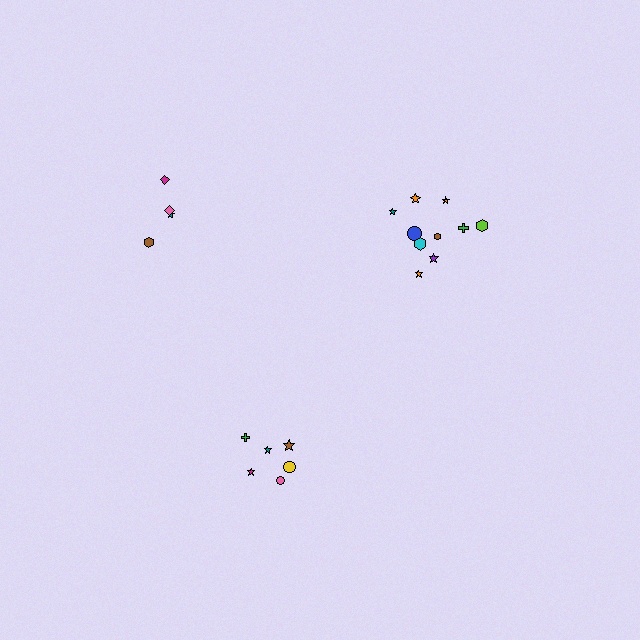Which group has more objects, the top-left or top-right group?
The top-right group.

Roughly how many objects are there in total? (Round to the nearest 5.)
Roughly 20 objects in total.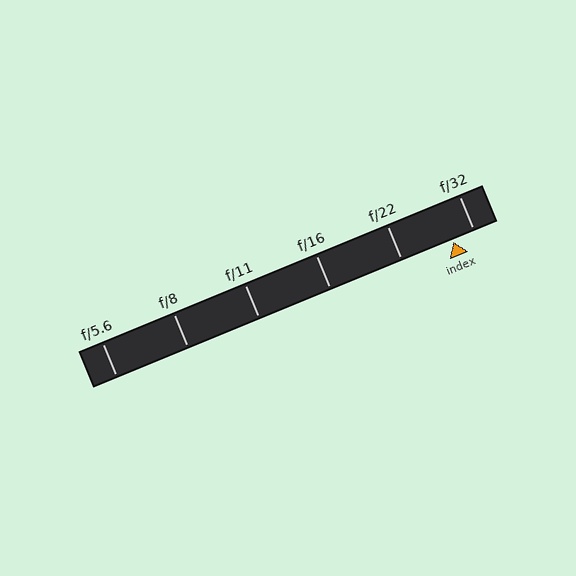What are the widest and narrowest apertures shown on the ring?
The widest aperture shown is f/5.6 and the narrowest is f/32.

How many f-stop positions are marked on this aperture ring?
There are 6 f-stop positions marked.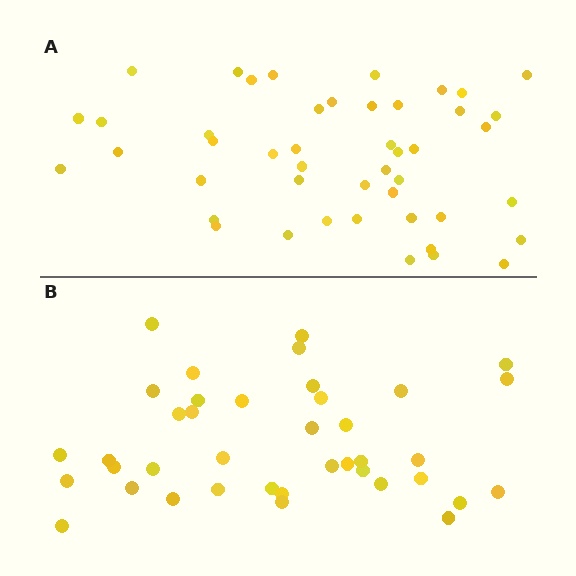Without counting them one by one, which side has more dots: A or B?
Region A (the top region) has more dots.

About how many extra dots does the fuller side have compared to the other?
Region A has roughly 8 or so more dots than region B.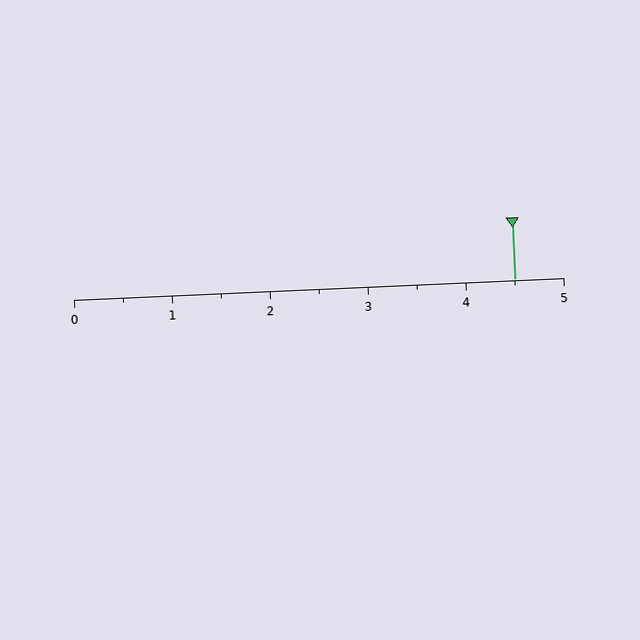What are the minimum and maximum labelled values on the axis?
The axis runs from 0 to 5.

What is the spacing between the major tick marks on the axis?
The major ticks are spaced 1 apart.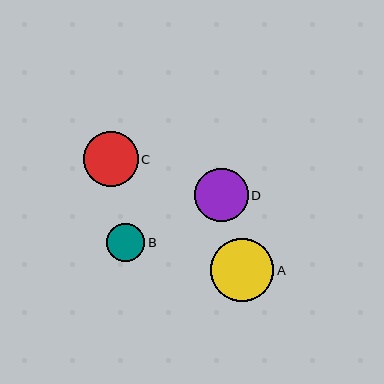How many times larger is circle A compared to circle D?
Circle A is approximately 1.2 times the size of circle D.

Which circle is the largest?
Circle A is the largest with a size of approximately 63 pixels.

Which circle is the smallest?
Circle B is the smallest with a size of approximately 39 pixels.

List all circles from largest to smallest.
From largest to smallest: A, C, D, B.